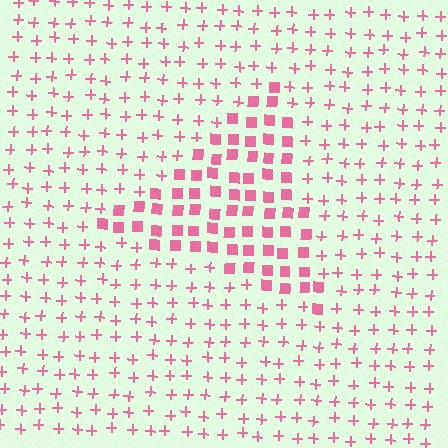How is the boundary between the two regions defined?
The boundary is defined by a change in element shape: squares inside vs. plus signs outside. All elements share the same color and spacing.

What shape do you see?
I see a triangle.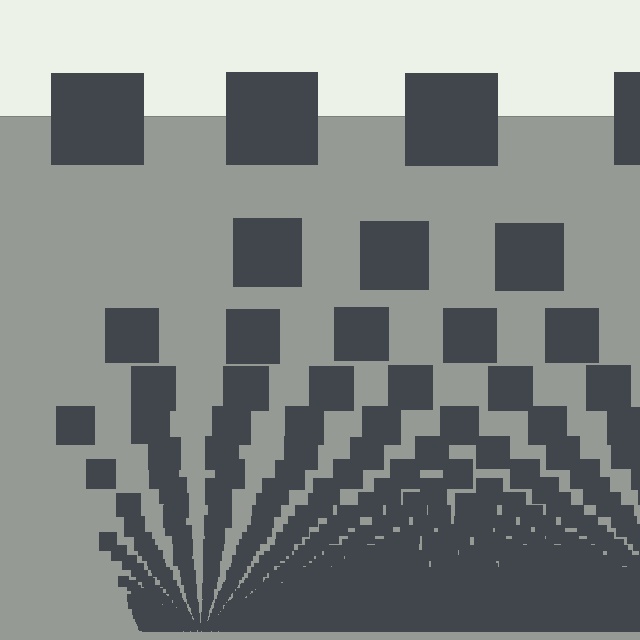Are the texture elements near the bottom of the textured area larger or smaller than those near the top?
Smaller. The gradient is inverted — elements near the bottom are smaller and denser.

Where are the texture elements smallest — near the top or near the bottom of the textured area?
Near the bottom.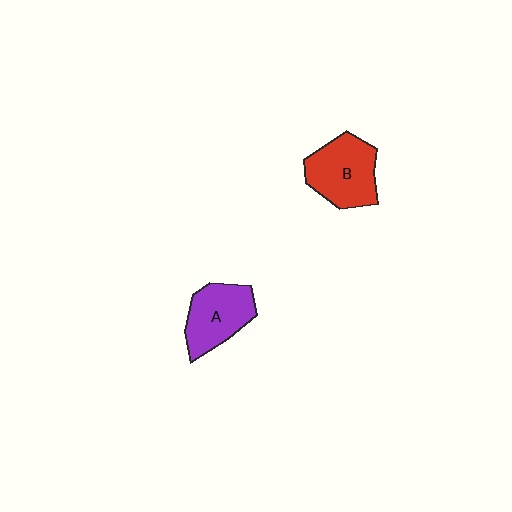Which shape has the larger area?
Shape B (red).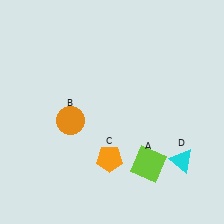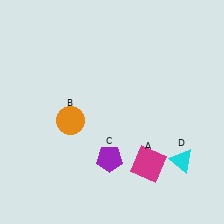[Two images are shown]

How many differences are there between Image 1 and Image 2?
There are 2 differences between the two images.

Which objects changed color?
A changed from lime to magenta. C changed from orange to purple.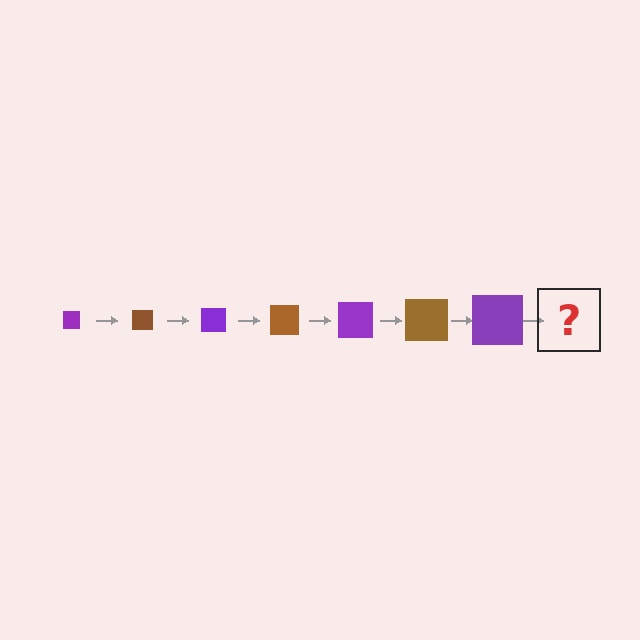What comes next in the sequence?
The next element should be a brown square, larger than the previous one.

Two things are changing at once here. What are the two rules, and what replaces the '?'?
The two rules are that the square grows larger each step and the color cycles through purple and brown. The '?' should be a brown square, larger than the previous one.